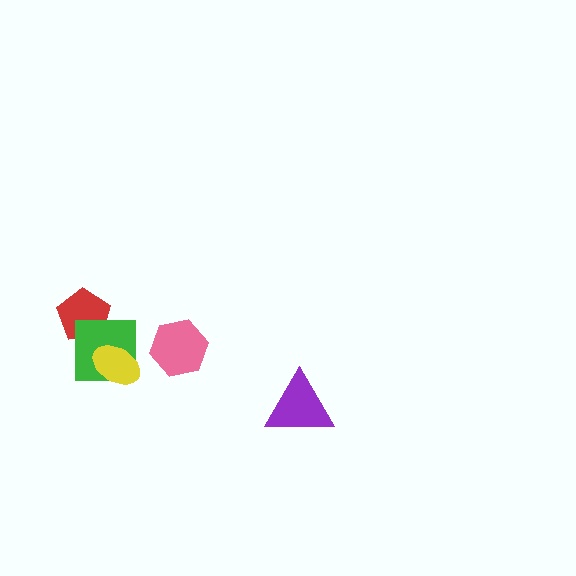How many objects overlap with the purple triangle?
0 objects overlap with the purple triangle.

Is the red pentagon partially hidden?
Yes, it is partially covered by another shape.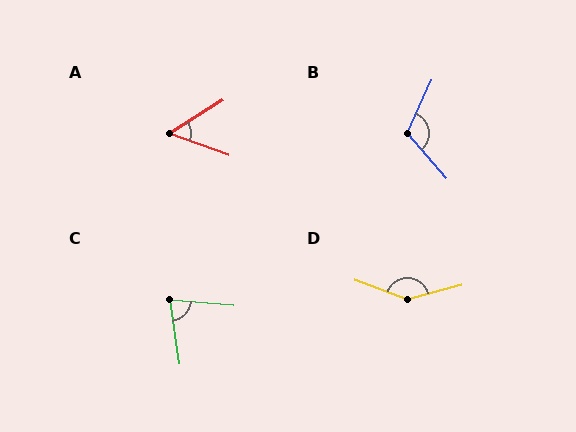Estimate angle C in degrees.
Approximately 77 degrees.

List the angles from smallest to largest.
A (52°), C (77°), B (115°), D (144°).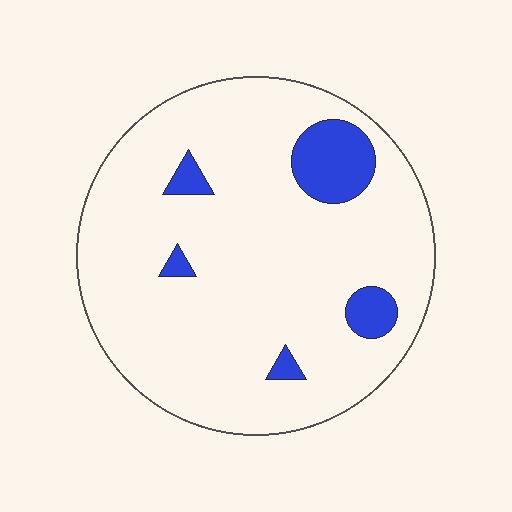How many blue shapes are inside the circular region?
5.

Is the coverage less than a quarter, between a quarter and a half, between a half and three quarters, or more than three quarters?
Less than a quarter.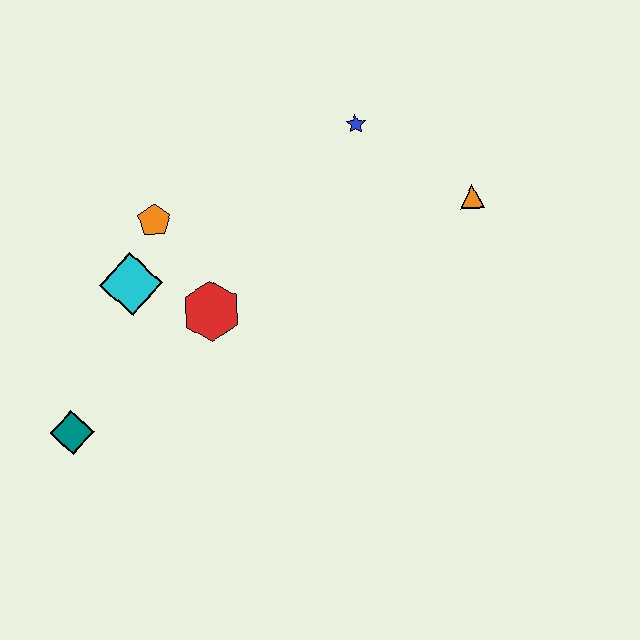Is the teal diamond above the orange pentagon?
No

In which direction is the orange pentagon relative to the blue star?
The orange pentagon is to the left of the blue star.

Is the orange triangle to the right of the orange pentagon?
Yes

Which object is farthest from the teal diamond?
The orange triangle is farthest from the teal diamond.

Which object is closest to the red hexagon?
The cyan diamond is closest to the red hexagon.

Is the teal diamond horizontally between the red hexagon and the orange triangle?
No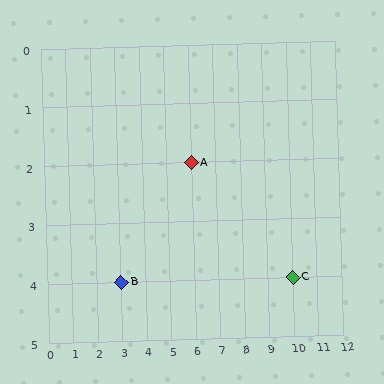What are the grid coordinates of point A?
Point A is at grid coordinates (6, 2).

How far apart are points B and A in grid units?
Points B and A are 3 columns and 2 rows apart (about 3.6 grid units diagonally).